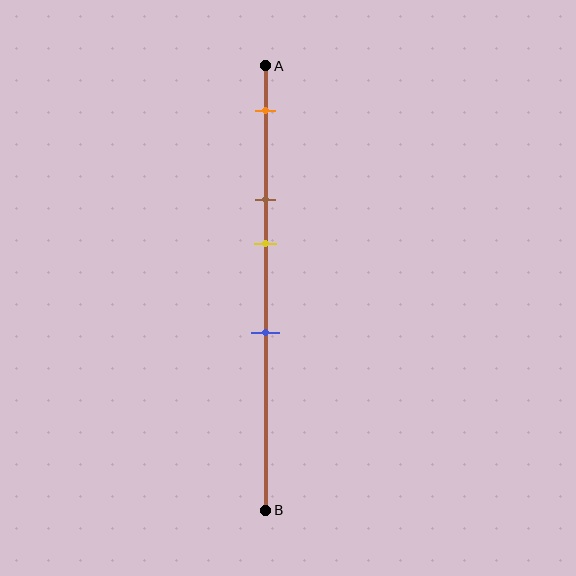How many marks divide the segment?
There are 4 marks dividing the segment.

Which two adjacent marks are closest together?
The brown and yellow marks are the closest adjacent pair.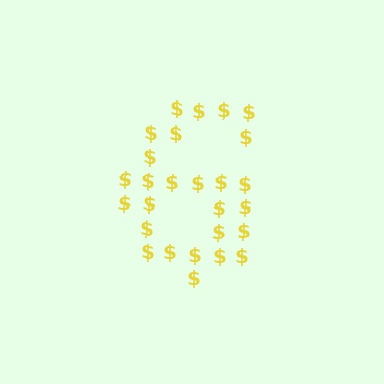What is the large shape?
The large shape is the digit 6.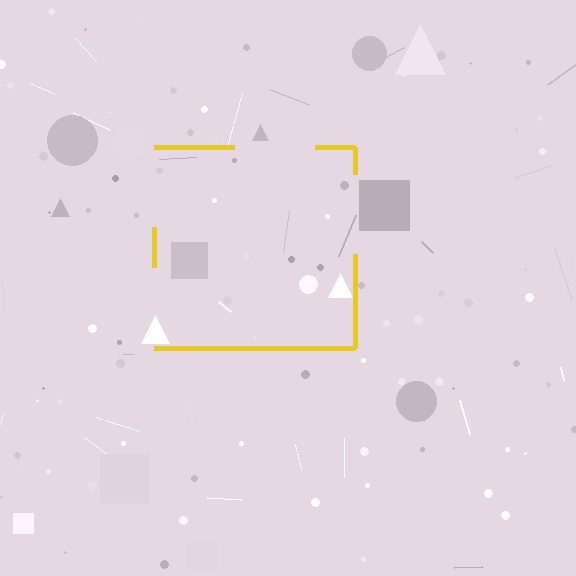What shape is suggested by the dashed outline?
The dashed outline suggests a square.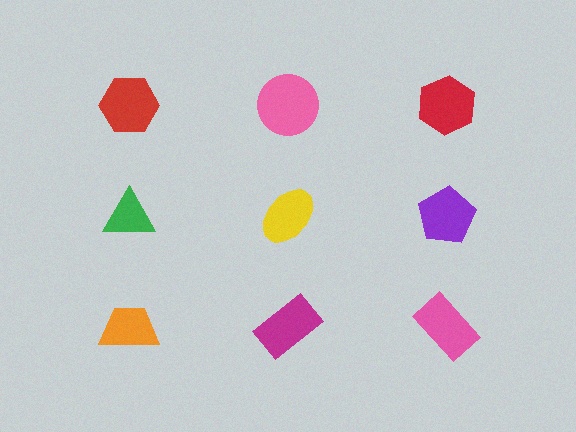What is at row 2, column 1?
A green triangle.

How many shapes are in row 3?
3 shapes.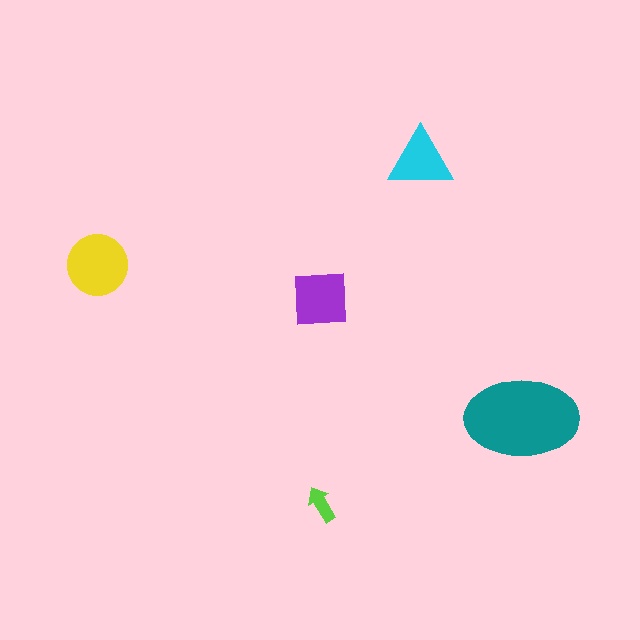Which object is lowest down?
The lime arrow is bottommost.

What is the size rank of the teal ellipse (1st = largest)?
1st.